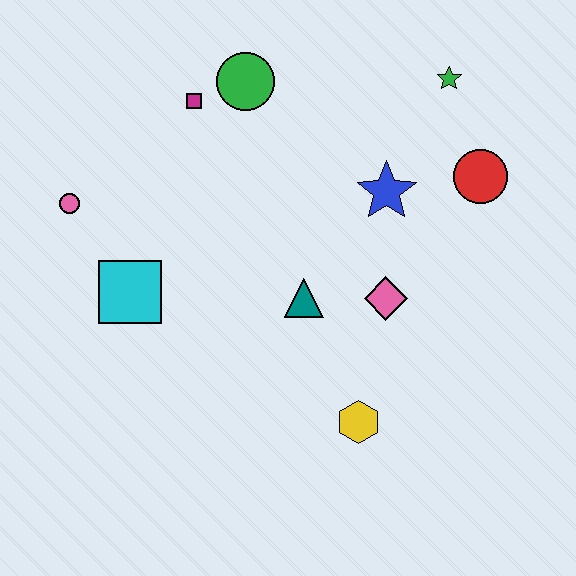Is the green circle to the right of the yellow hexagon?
No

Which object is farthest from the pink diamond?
The pink circle is farthest from the pink diamond.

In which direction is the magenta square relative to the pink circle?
The magenta square is to the right of the pink circle.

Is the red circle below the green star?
Yes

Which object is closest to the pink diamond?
The teal triangle is closest to the pink diamond.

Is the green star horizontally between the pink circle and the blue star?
No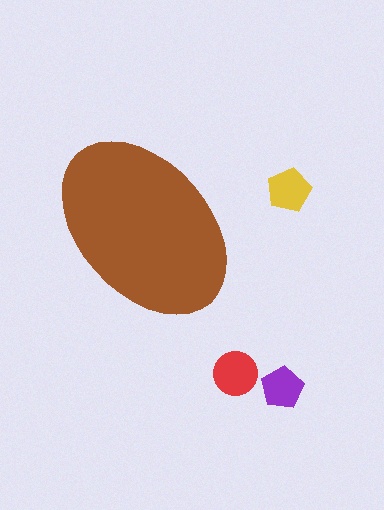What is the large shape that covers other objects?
A brown ellipse.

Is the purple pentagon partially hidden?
No, the purple pentagon is fully visible.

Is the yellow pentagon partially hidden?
No, the yellow pentagon is fully visible.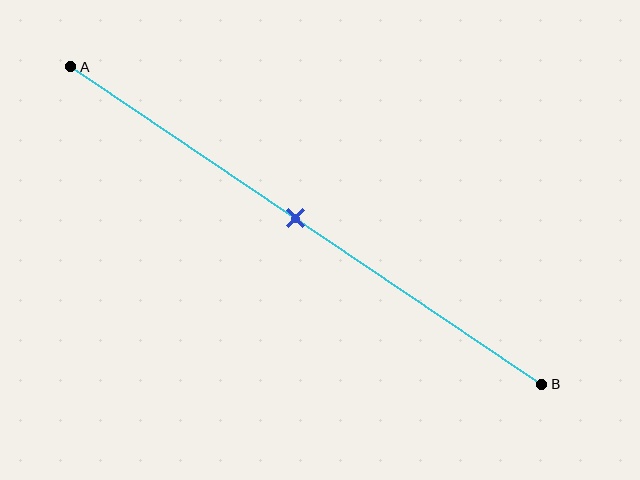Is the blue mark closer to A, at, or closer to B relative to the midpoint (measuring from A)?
The blue mark is approximately at the midpoint of segment AB.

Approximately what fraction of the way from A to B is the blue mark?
The blue mark is approximately 50% of the way from A to B.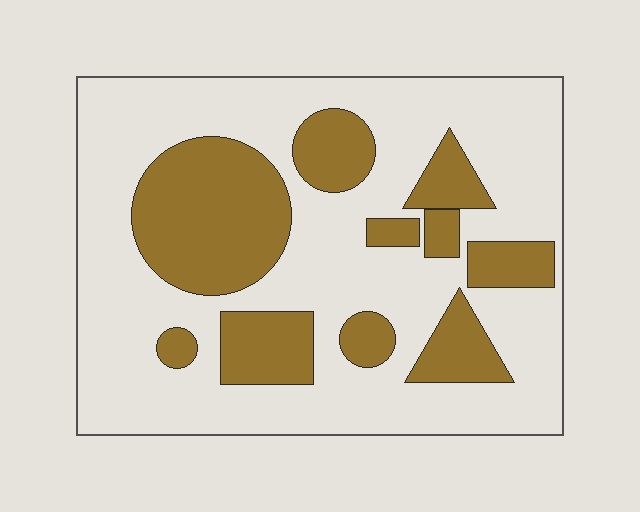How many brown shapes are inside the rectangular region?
10.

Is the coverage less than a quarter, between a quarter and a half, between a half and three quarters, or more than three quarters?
Between a quarter and a half.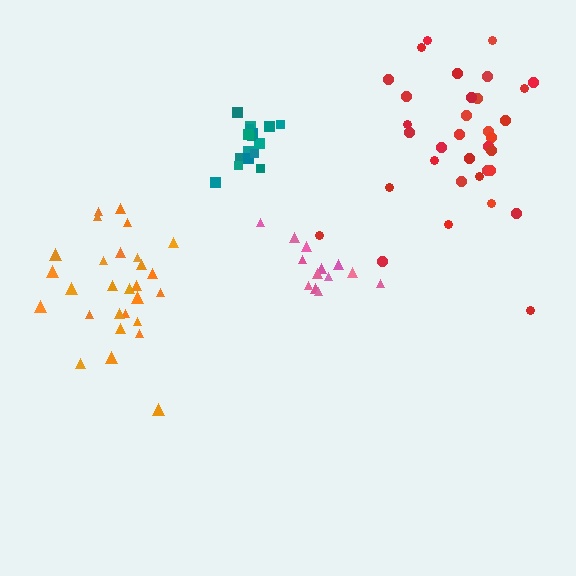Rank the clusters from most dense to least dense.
teal, orange, pink, red.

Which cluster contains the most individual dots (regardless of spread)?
Red (34).